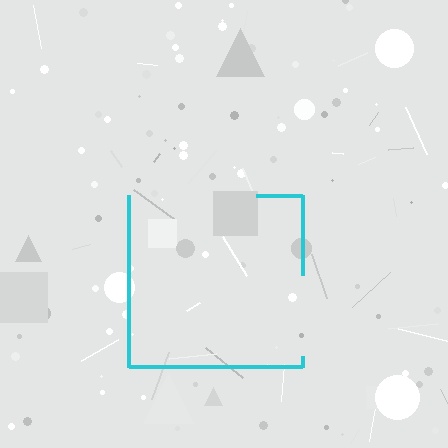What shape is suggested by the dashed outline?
The dashed outline suggests a square.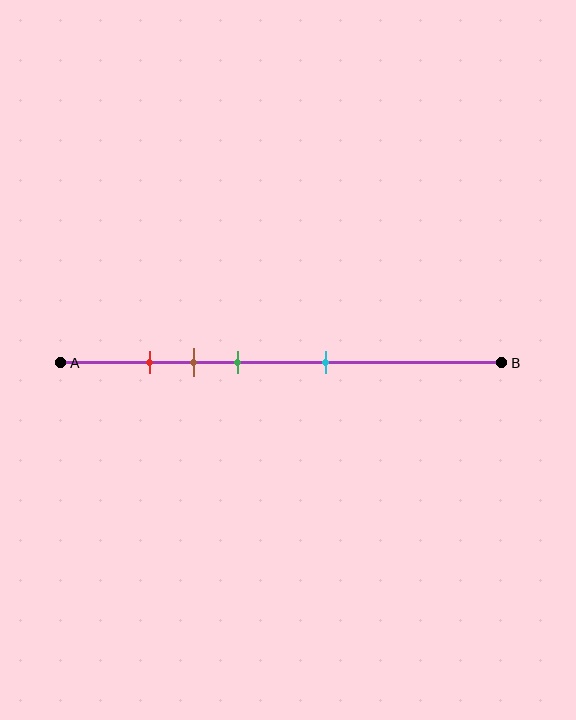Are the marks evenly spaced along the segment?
No, the marks are not evenly spaced.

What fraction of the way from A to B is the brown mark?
The brown mark is approximately 30% (0.3) of the way from A to B.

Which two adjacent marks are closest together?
The red and brown marks are the closest adjacent pair.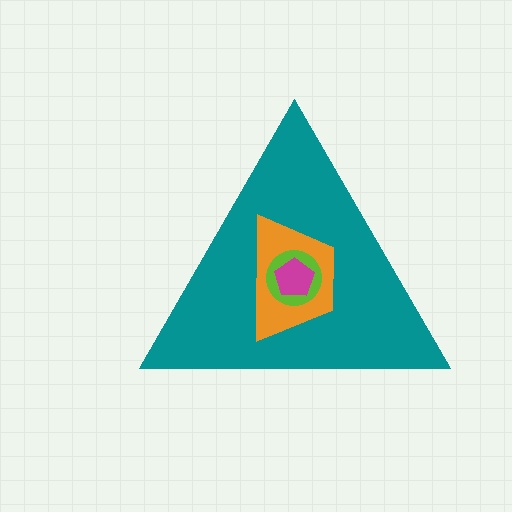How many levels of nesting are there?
4.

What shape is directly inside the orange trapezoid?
The lime circle.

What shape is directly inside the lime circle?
The magenta pentagon.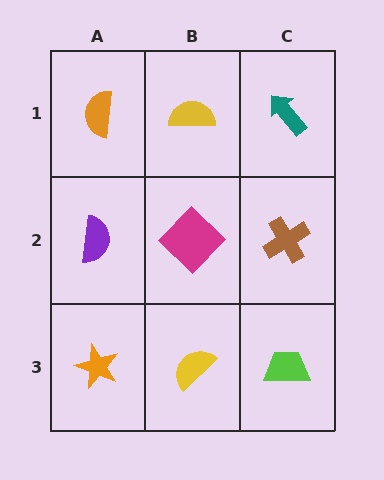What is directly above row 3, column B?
A magenta diamond.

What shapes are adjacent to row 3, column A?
A purple semicircle (row 2, column A), a yellow semicircle (row 3, column B).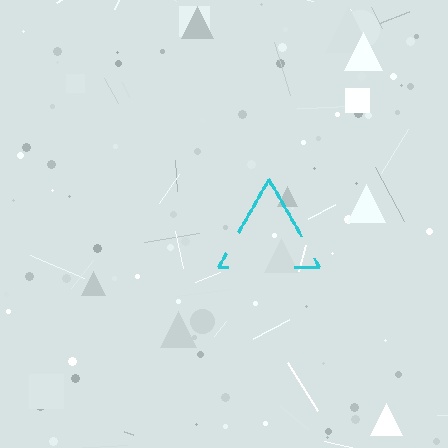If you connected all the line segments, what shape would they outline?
They would outline a triangle.